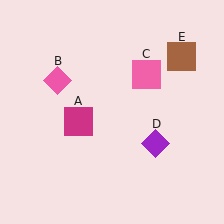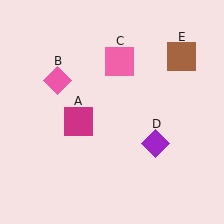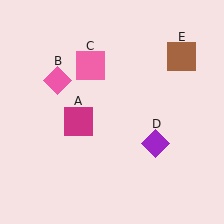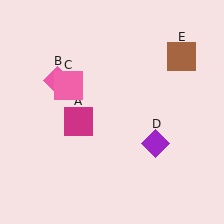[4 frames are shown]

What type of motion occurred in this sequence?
The pink square (object C) rotated counterclockwise around the center of the scene.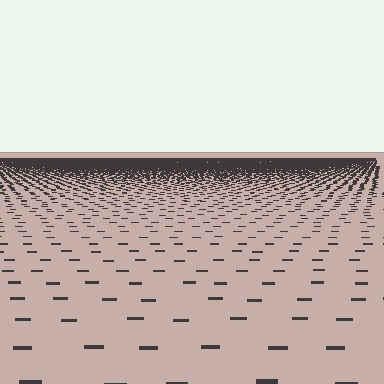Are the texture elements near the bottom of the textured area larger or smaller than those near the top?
Larger. Near the bottom, elements are closer to the viewer and appear at a bigger on-screen size.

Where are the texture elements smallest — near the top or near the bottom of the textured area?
Near the top.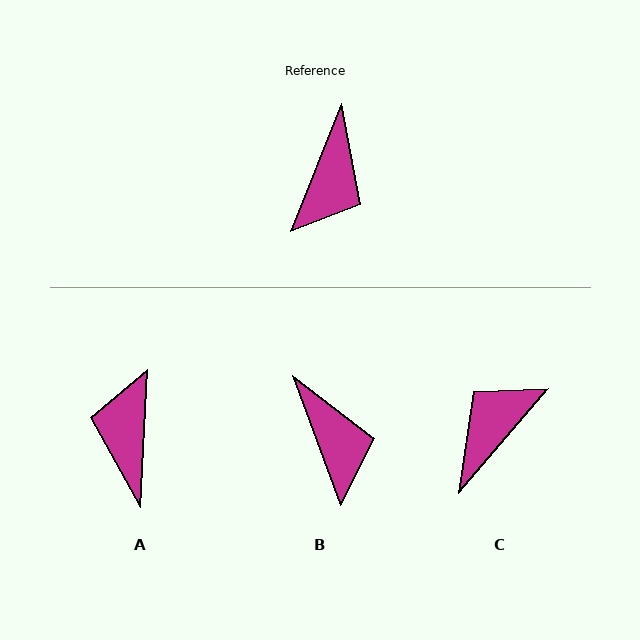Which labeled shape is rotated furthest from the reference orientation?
A, about 161 degrees away.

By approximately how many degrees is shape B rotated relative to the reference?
Approximately 42 degrees counter-clockwise.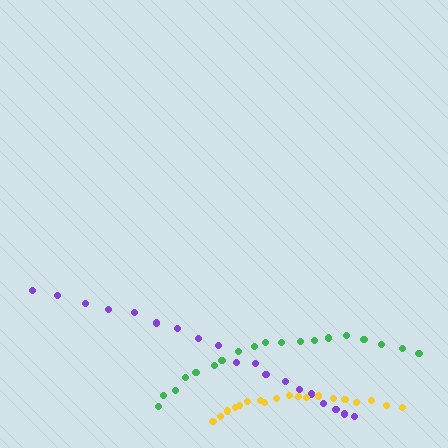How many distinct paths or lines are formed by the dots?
There are 3 distinct paths.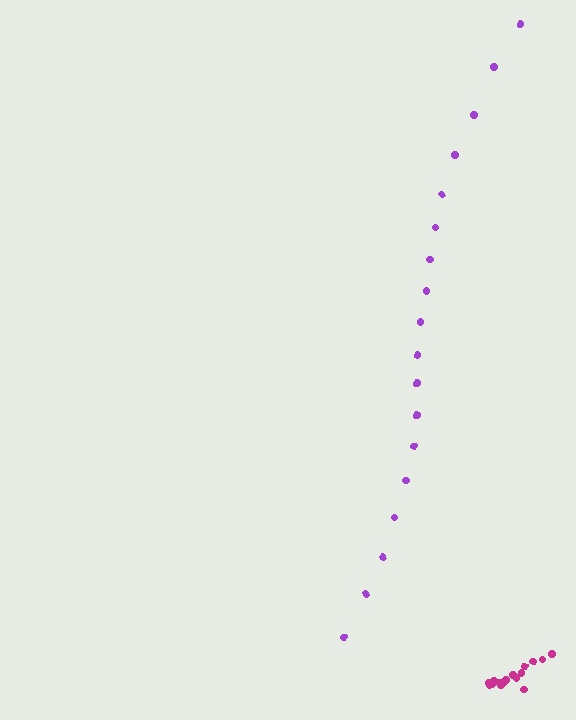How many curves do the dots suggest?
There are 2 distinct paths.